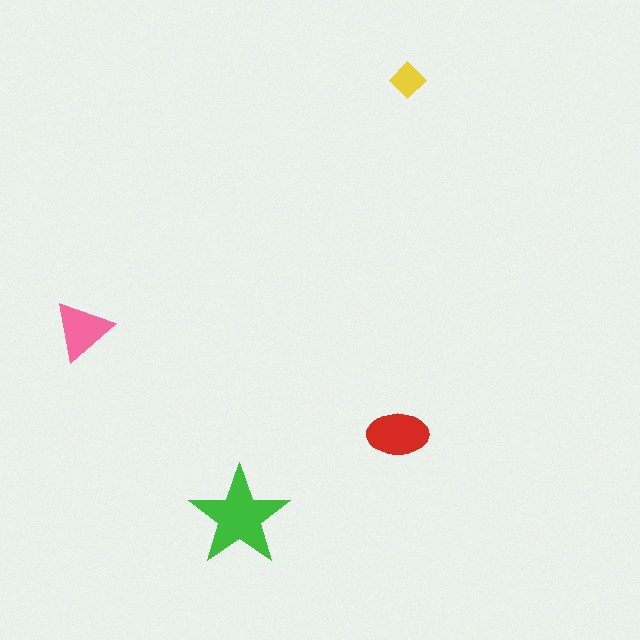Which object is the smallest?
The yellow diamond.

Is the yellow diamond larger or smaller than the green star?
Smaller.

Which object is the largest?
The green star.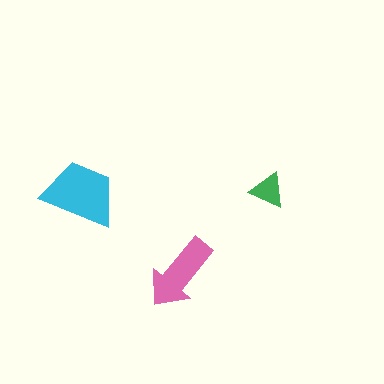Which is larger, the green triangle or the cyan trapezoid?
The cyan trapezoid.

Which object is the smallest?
The green triangle.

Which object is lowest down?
The pink arrow is bottommost.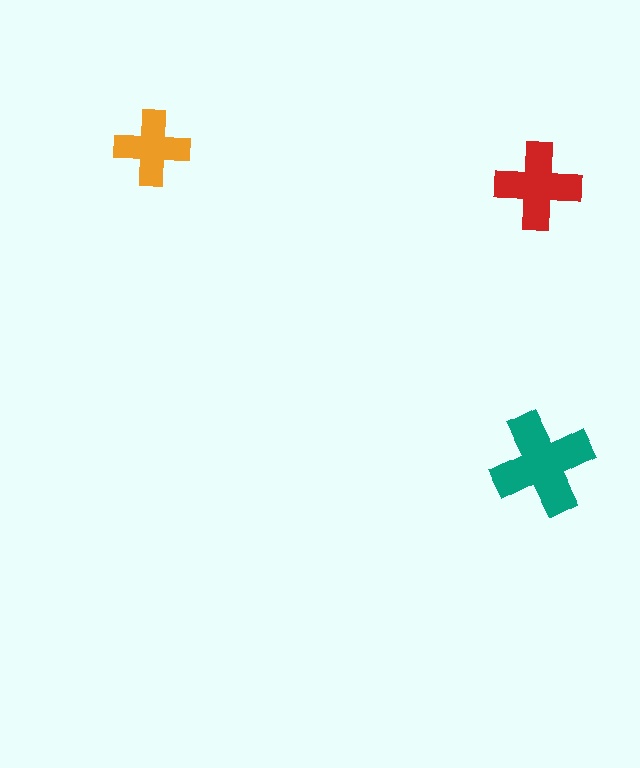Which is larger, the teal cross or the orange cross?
The teal one.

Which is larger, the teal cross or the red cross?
The teal one.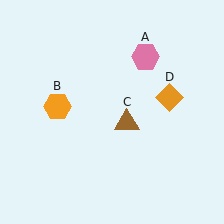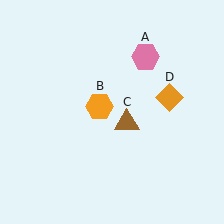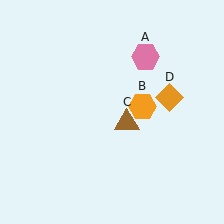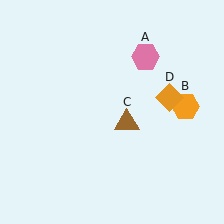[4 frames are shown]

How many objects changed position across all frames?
1 object changed position: orange hexagon (object B).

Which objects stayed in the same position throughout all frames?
Pink hexagon (object A) and brown triangle (object C) and orange diamond (object D) remained stationary.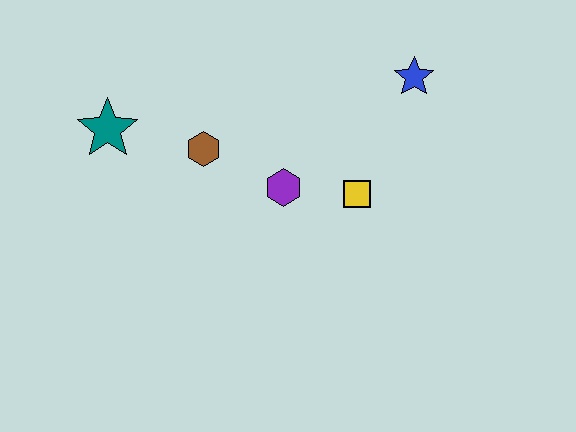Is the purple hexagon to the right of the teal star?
Yes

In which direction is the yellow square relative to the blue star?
The yellow square is below the blue star.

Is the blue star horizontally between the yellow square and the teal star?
No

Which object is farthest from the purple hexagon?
The teal star is farthest from the purple hexagon.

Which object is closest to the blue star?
The yellow square is closest to the blue star.